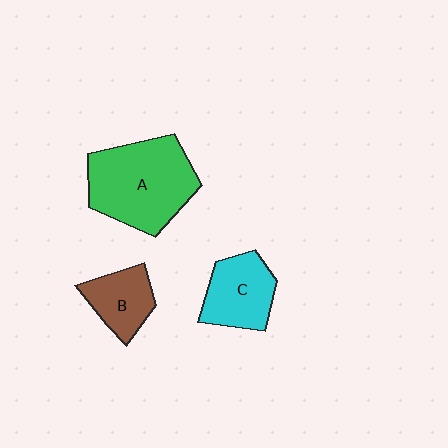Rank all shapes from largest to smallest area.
From largest to smallest: A (green), C (cyan), B (brown).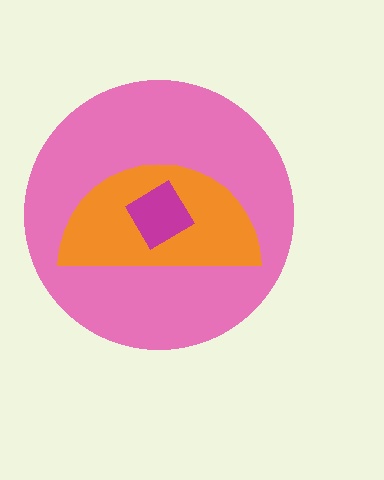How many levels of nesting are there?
3.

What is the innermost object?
The magenta diamond.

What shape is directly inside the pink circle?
The orange semicircle.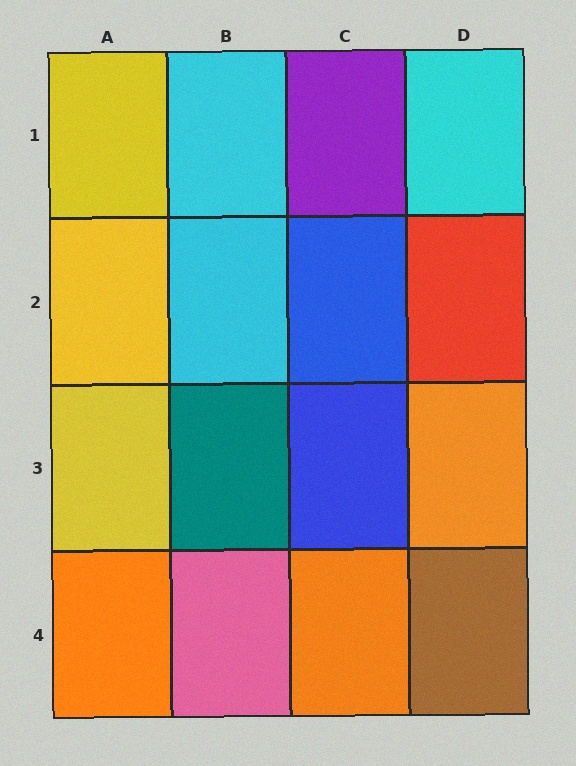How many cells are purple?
1 cell is purple.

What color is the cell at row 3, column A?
Yellow.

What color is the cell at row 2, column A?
Yellow.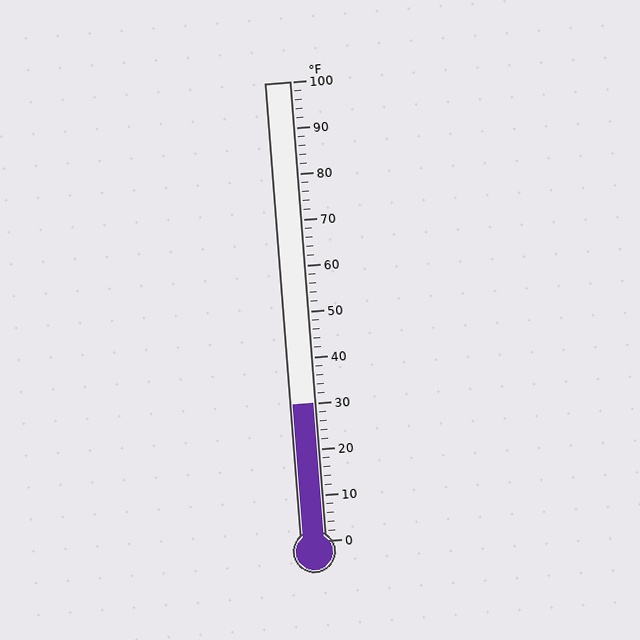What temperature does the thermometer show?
The thermometer shows approximately 30°F.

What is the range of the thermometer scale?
The thermometer scale ranges from 0°F to 100°F.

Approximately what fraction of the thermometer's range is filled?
The thermometer is filled to approximately 30% of its range.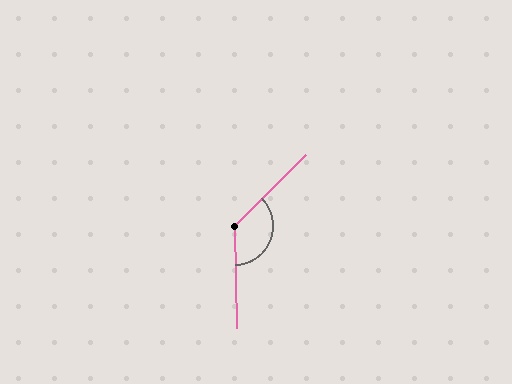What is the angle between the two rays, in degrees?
Approximately 134 degrees.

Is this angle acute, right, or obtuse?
It is obtuse.